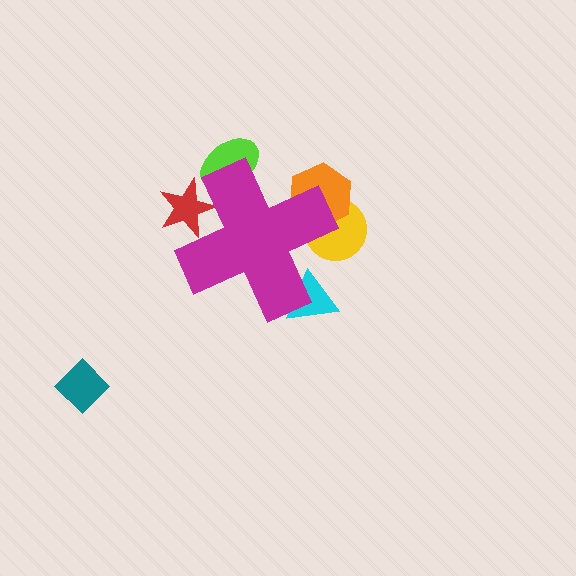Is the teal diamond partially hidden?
No, the teal diamond is fully visible.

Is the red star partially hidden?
Yes, the red star is partially hidden behind the magenta cross.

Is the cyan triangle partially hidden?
Yes, the cyan triangle is partially hidden behind the magenta cross.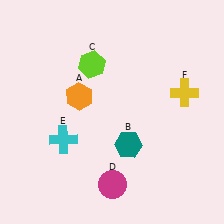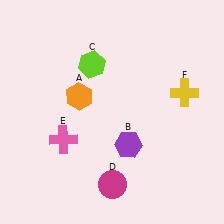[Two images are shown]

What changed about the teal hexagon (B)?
In Image 1, B is teal. In Image 2, it changed to purple.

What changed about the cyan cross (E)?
In Image 1, E is cyan. In Image 2, it changed to pink.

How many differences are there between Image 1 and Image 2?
There are 2 differences between the two images.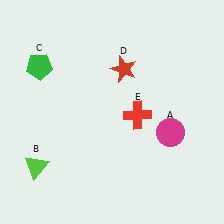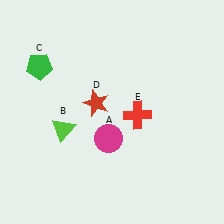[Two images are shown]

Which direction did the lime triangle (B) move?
The lime triangle (B) moved up.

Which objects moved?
The objects that moved are: the magenta circle (A), the lime triangle (B), the red star (D).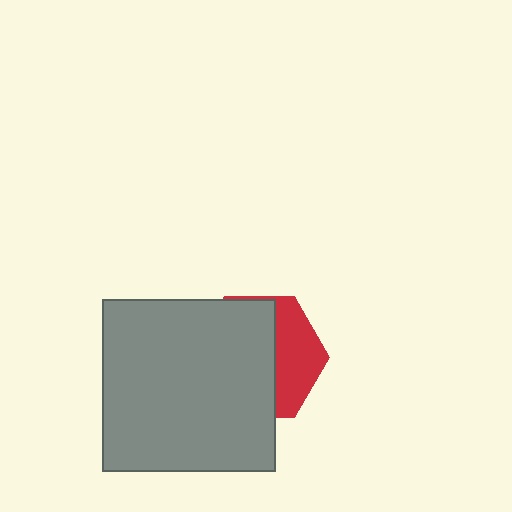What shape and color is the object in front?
The object in front is a gray square.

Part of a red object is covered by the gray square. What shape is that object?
It is a hexagon.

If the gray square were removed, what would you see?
You would see the complete red hexagon.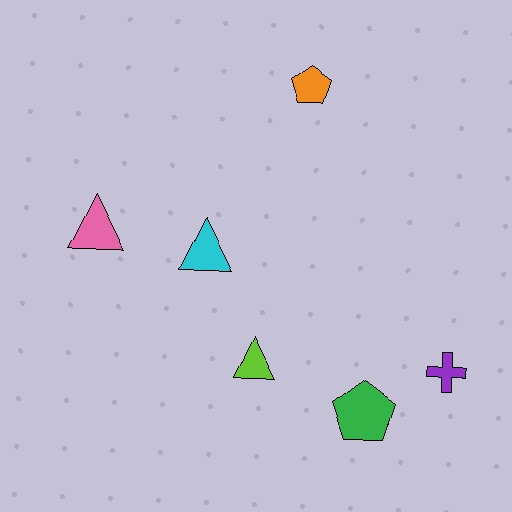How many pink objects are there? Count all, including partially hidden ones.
There is 1 pink object.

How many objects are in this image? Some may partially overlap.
There are 6 objects.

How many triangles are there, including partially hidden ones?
There are 3 triangles.